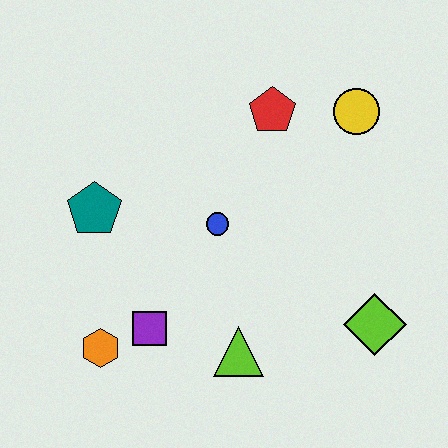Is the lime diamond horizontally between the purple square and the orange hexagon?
No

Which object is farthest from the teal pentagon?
The lime diamond is farthest from the teal pentagon.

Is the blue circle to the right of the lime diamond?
No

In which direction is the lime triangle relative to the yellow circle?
The lime triangle is below the yellow circle.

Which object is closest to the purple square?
The orange hexagon is closest to the purple square.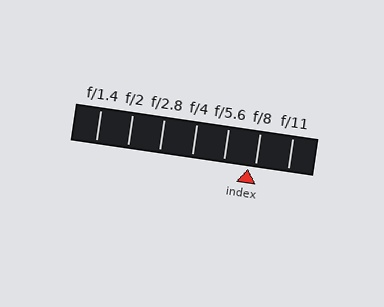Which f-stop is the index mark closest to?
The index mark is closest to f/8.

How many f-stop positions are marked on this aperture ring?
There are 7 f-stop positions marked.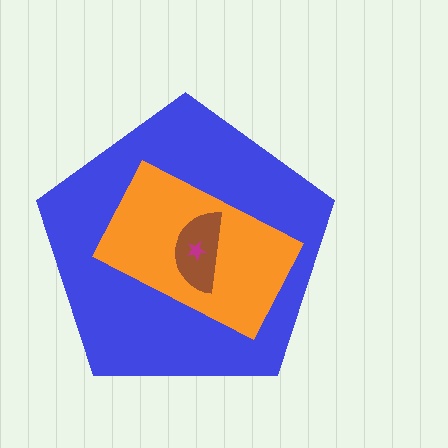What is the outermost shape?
The blue pentagon.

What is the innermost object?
The magenta star.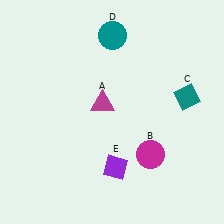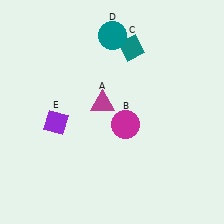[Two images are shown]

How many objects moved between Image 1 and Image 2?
3 objects moved between the two images.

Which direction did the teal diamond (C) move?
The teal diamond (C) moved left.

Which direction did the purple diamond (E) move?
The purple diamond (E) moved left.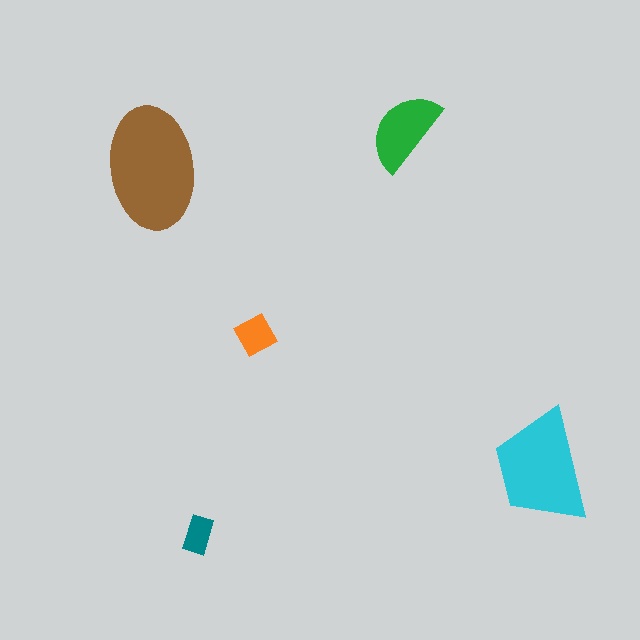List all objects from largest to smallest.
The brown ellipse, the cyan trapezoid, the green semicircle, the orange diamond, the teal rectangle.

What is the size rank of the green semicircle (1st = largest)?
3rd.